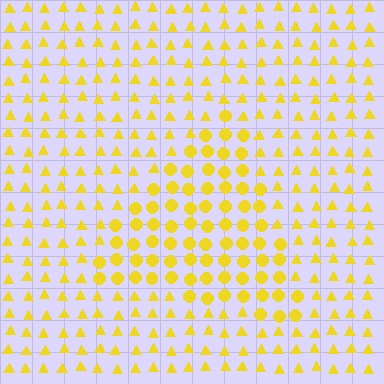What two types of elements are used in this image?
The image uses circles inside the triangle region and triangles outside it.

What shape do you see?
I see a triangle.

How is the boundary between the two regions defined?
The boundary is defined by a change in element shape: circles inside vs. triangles outside. All elements share the same color and spacing.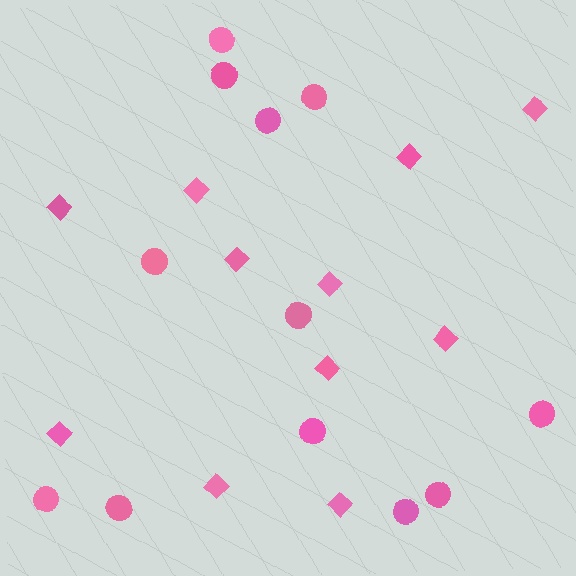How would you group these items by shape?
There are 2 groups: one group of circles (12) and one group of diamonds (11).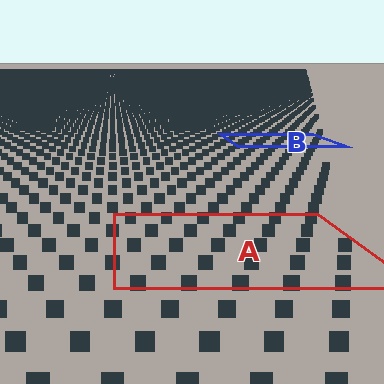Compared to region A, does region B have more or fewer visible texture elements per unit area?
Region B has more texture elements per unit area — they are packed more densely because it is farther away.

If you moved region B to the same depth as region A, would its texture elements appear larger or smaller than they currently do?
They would appear larger. At a closer depth, the same texture elements are projected at a bigger on-screen size.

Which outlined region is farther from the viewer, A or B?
Region B is farther from the viewer — the texture elements inside it appear smaller and more densely packed.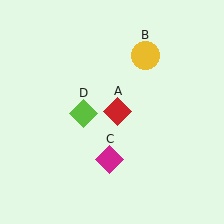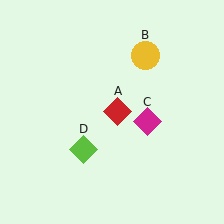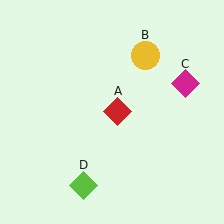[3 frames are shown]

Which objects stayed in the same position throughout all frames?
Red diamond (object A) and yellow circle (object B) remained stationary.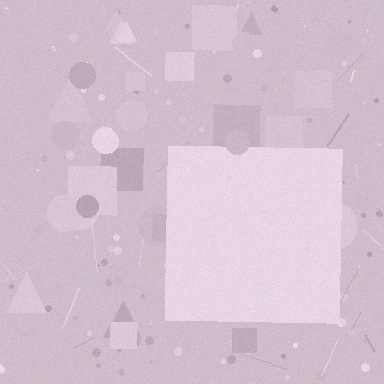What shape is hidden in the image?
A square is hidden in the image.